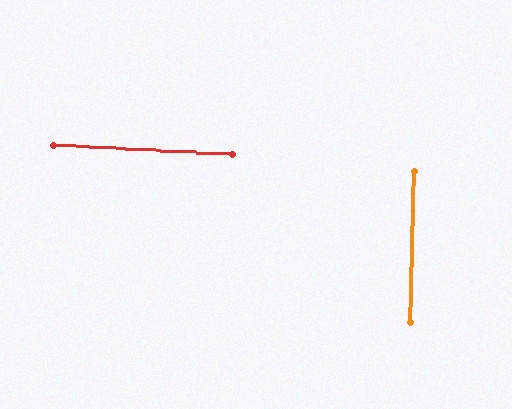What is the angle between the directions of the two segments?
Approximately 88 degrees.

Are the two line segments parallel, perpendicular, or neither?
Perpendicular — they meet at approximately 88°.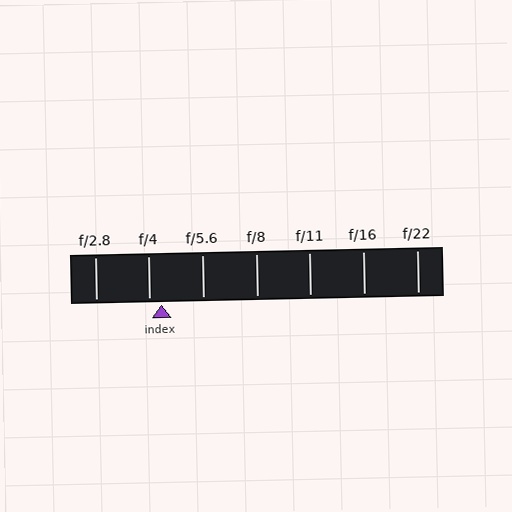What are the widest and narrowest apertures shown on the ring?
The widest aperture shown is f/2.8 and the narrowest is f/22.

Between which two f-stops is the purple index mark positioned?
The index mark is between f/4 and f/5.6.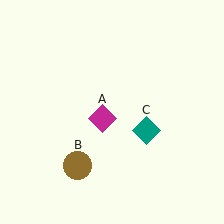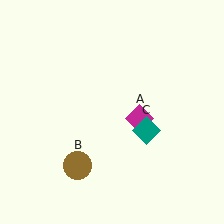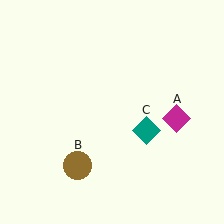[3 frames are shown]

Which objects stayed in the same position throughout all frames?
Brown circle (object B) and teal diamond (object C) remained stationary.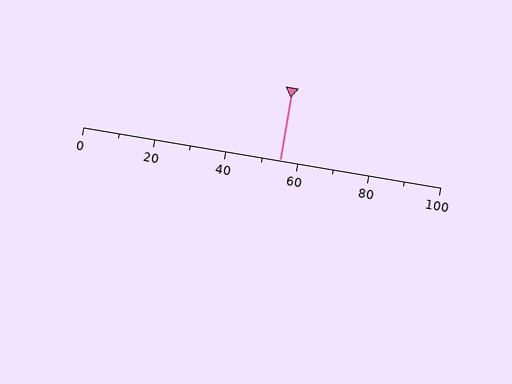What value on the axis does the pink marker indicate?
The marker indicates approximately 55.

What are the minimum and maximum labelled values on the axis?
The axis runs from 0 to 100.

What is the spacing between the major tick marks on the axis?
The major ticks are spaced 20 apart.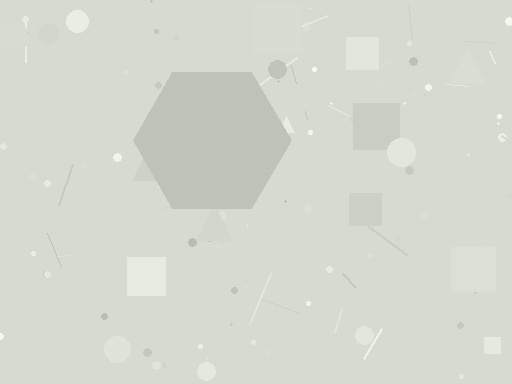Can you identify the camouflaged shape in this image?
The camouflaged shape is a hexagon.